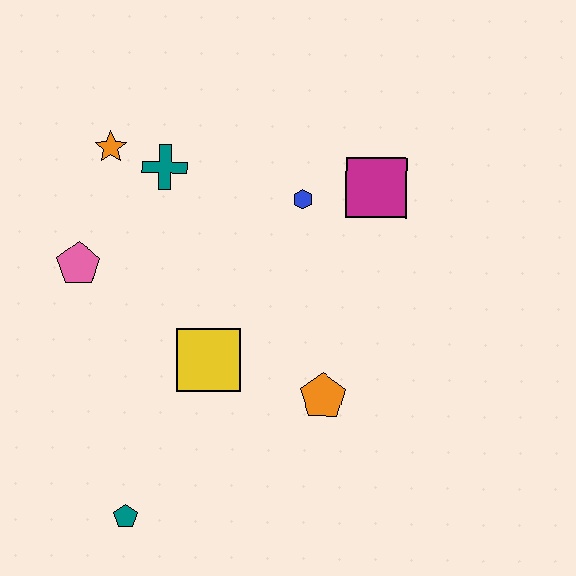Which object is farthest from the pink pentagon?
The magenta square is farthest from the pink pentagon.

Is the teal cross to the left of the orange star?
No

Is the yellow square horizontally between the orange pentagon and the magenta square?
No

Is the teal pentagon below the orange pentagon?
Yes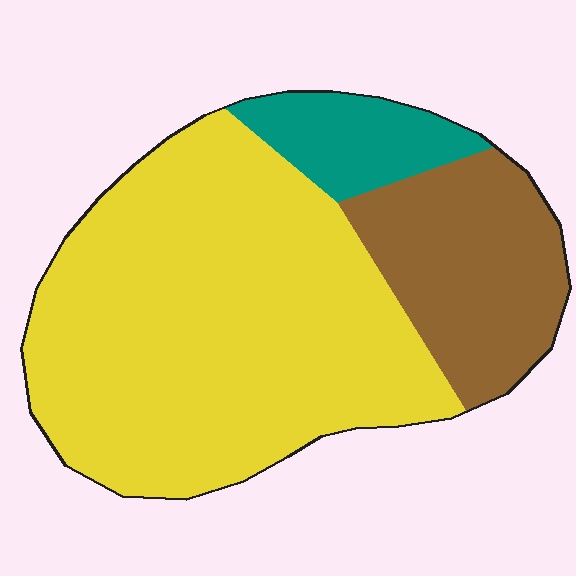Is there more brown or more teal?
Brown.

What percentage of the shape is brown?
Brown covers roughly 25% of the shape.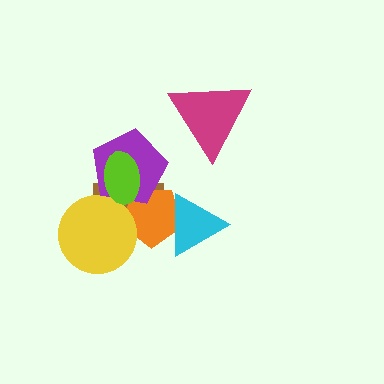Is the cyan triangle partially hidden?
No, no other shape covers it.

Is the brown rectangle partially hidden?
Yes, it is partially covered by another shape.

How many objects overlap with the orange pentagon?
5 objects overlap with the orange pentagon.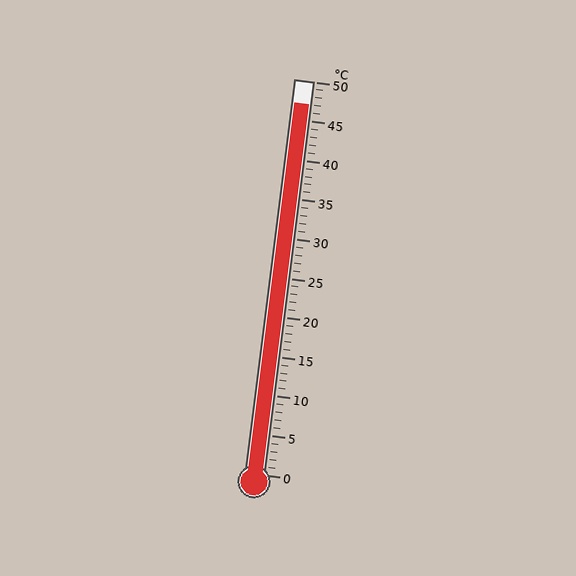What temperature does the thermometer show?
The thermometer shows approximately 47°C.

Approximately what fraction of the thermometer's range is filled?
The thermometer is filled to approximately 95% of its range.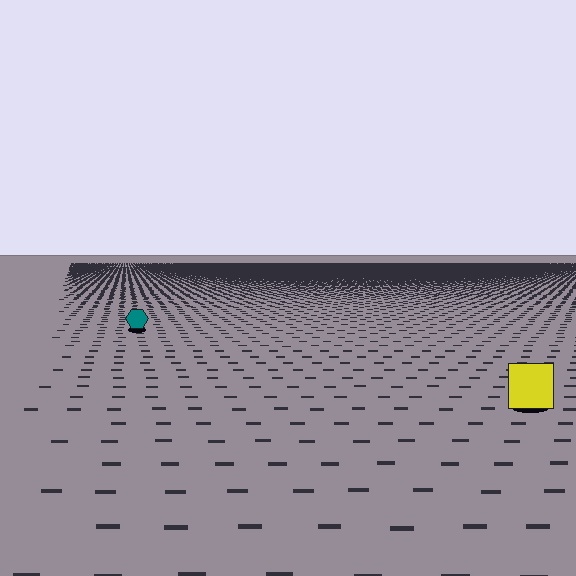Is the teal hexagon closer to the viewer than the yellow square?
No. The yellow square is closer — you can tell from the texture gradient: the ground texture is coarser near it.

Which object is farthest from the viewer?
The teal hexagon is farthest from the viewer. It appears smaller and the ground texture around it is denser.